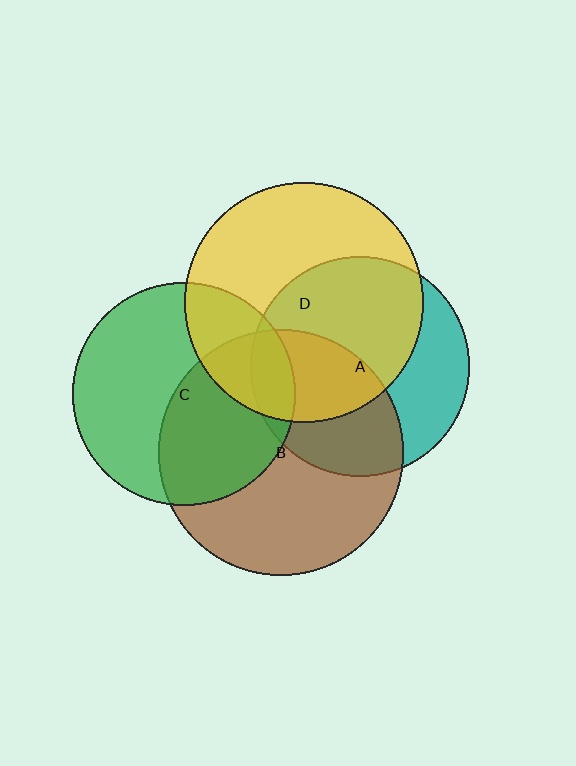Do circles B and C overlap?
Yes.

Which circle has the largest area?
Circle B (brown).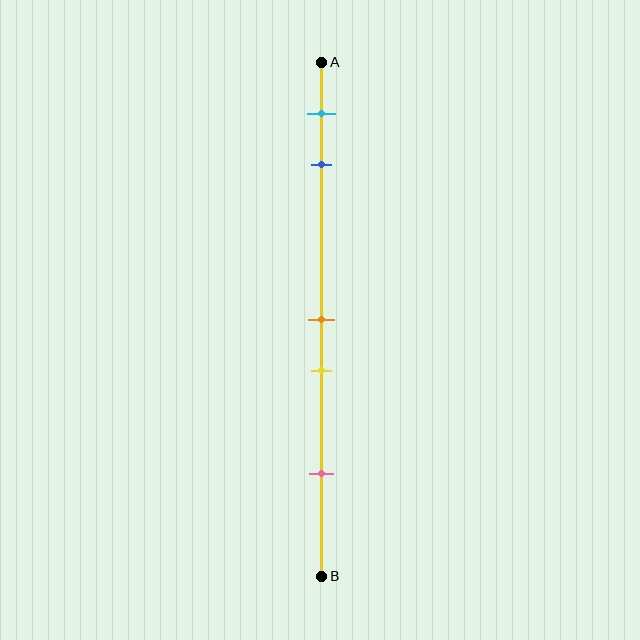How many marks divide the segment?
There are 5 marks dividing the segment.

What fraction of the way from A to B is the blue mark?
The blue mark is approximately 20% (0.2) of the way from A to B.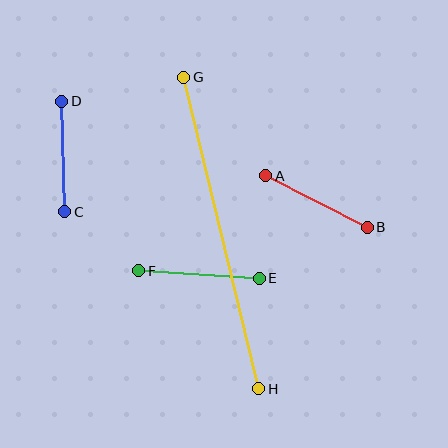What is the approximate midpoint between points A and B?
The midpoint is at approximately (317, 201) pixels.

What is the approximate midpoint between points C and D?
The midpoint is at approximately (63, 157) pixels.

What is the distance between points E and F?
The distance is approximately 121 pixels.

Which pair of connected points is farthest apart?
Points G and H are farthest apart.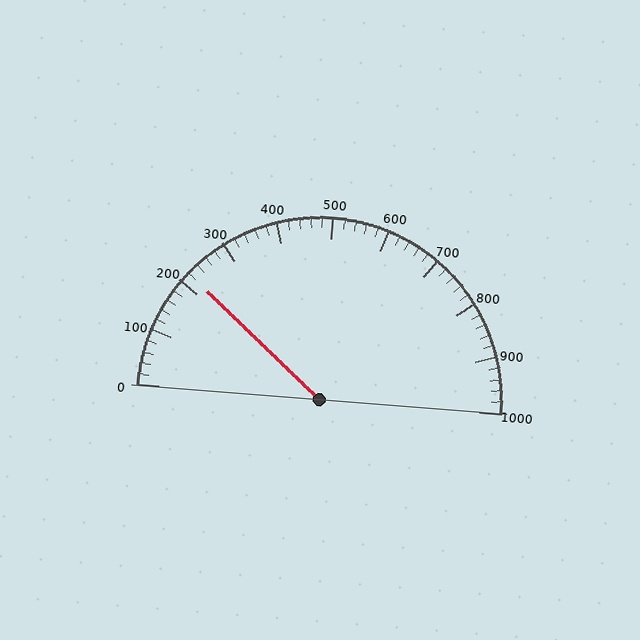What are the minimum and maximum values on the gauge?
The gauge ranges from 0 to 1000.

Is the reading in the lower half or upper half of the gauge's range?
The reading is in the lower half of the range (0 to 1000).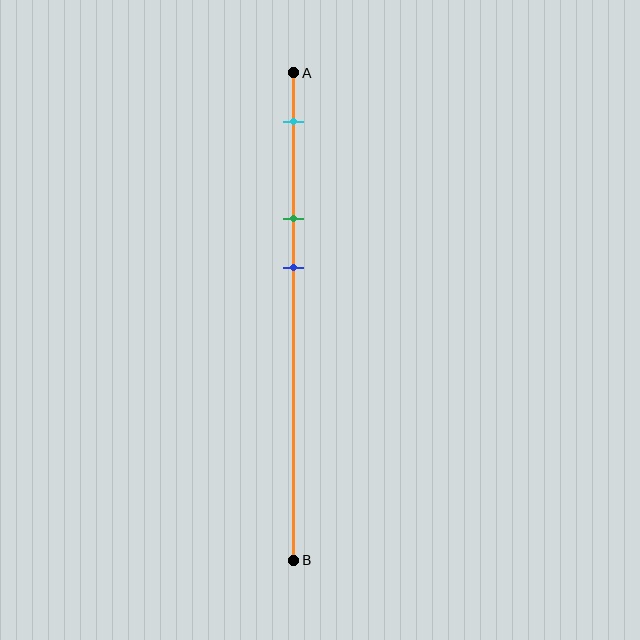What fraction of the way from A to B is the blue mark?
The blue mark is approximately 40% (0.4) of the way from A to B.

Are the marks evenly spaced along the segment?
Yes, the marks are approximately evenly spaced.